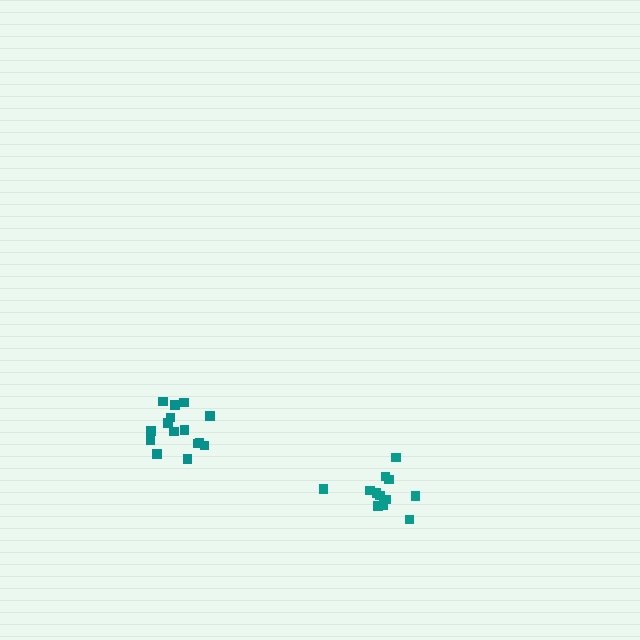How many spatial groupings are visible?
There are 2 spatial groupings.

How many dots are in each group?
Group 1: 15 dots, Group 2: 12 dots (27 total).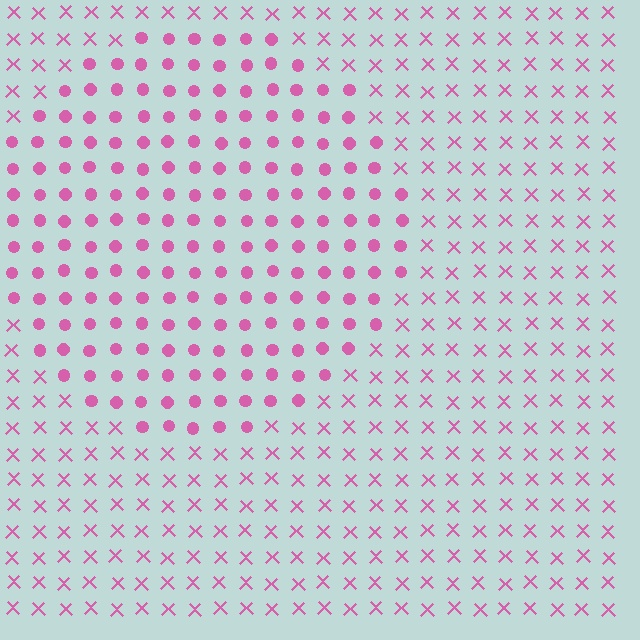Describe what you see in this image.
The image is filled with small pink elements arranged in a uniform grid. A circle-shaped region contains circles, while the surrounding area contains X marks. The boundary is defined purely by the change in element shape.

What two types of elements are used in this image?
The image uses circles inside the circle region and X marks outside it.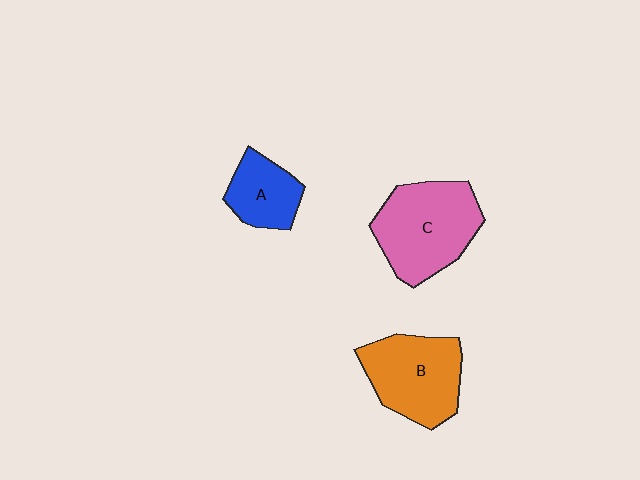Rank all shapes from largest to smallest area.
From largest to smallest: C (pink), B (orange), A (blue).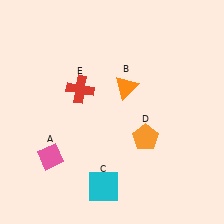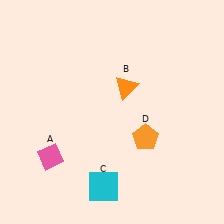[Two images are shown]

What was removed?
The red cross (E) was removed in Image 2.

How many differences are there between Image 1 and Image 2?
There is 1 difference between the two images.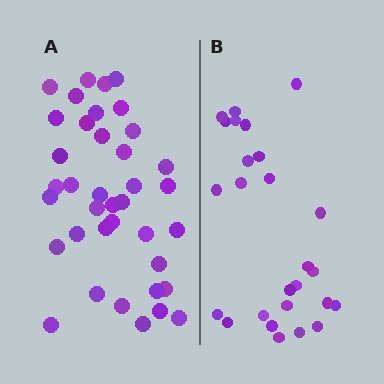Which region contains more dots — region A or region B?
Region A (the left region) has more dots.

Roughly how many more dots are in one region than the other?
Region A has roughly 12 or so more dots than region B.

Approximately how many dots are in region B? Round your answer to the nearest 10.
About 30 dots. (The exact count is 26, which rounds to 30.)